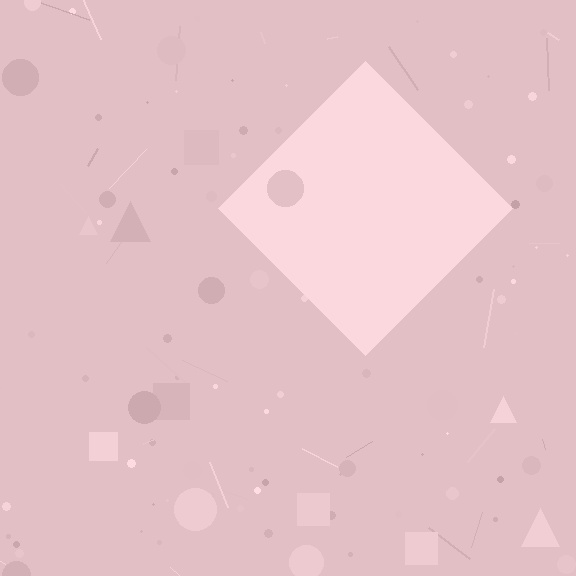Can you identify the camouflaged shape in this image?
The camouflaged shape is a diamond.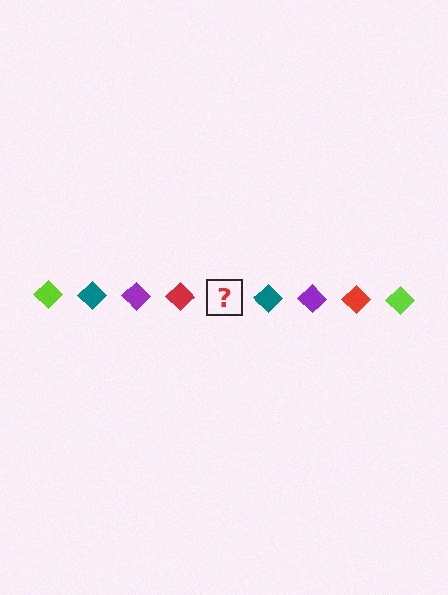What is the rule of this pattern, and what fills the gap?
The rule is that the pattern cycles through lime, teal, purple, red diamonds. The gap should be filled with a lime diamond.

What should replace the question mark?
The question mark should be replaced with a lime diamond.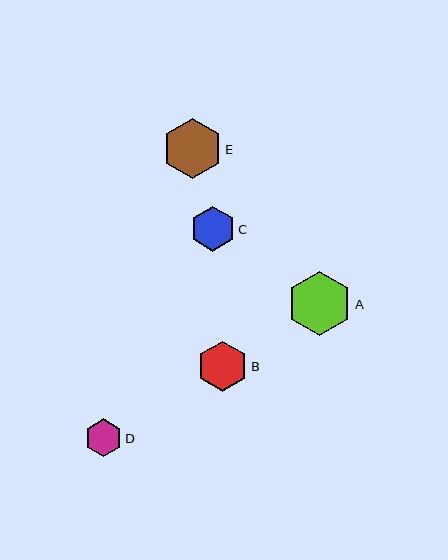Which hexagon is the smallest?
Hexagon D is the smallest with a size of approximately 38 pixels.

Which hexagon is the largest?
Hexagon A is the largest with a size of approximately 64 pixels.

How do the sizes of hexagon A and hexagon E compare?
Hexagon A and hexagon E are approximately the same size.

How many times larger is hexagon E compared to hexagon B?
Hexagon E is approximately 1.2 times the size of hexagon B.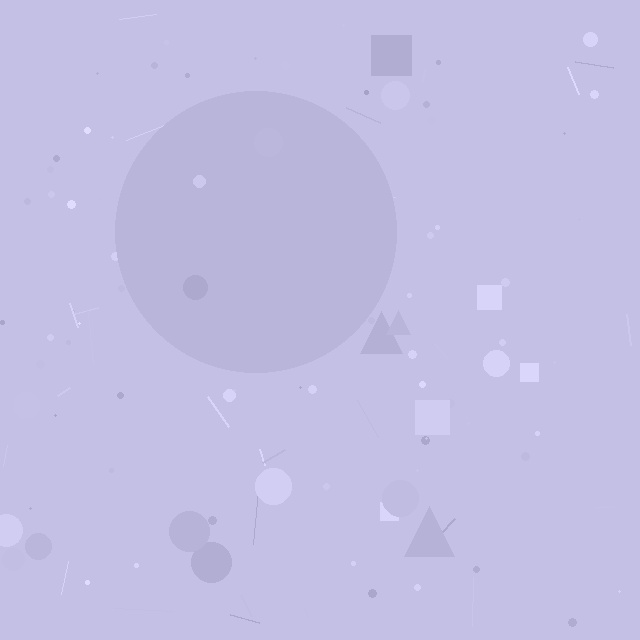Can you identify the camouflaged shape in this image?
The camouflaged shape is a circle.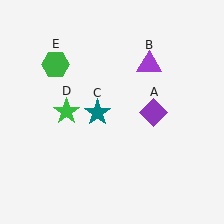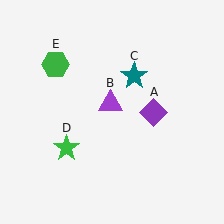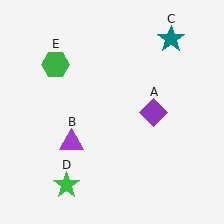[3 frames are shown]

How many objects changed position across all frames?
3 objects changed position: purple triangle (object B), teal star (object C), green star (object D).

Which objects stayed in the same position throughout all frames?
Purple diamond (object A) and green hexagon (object E) remained stationary.